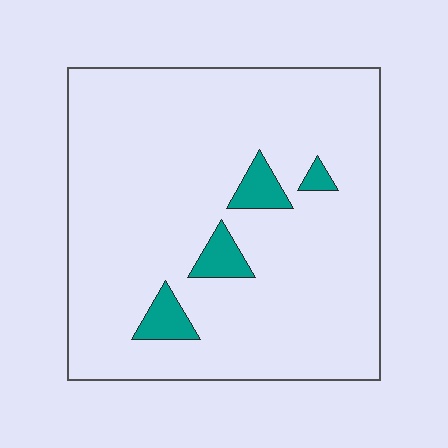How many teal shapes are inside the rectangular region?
4.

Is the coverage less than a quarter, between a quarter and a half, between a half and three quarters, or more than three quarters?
Less than a quarter.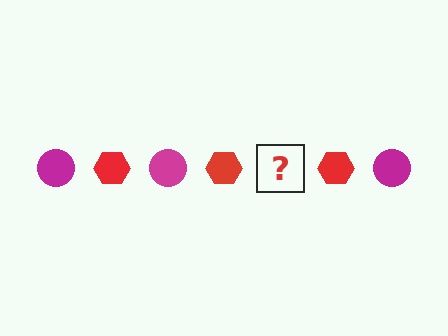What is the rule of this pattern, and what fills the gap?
The rule is that the pattern alternates between magenta circle and red hexagon. The gap should be filled with a magenta circle.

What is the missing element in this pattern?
The missing element is a magenta circle.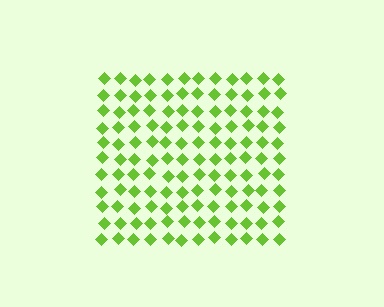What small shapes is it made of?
It is made of small diamonds.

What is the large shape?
The large shape is a square.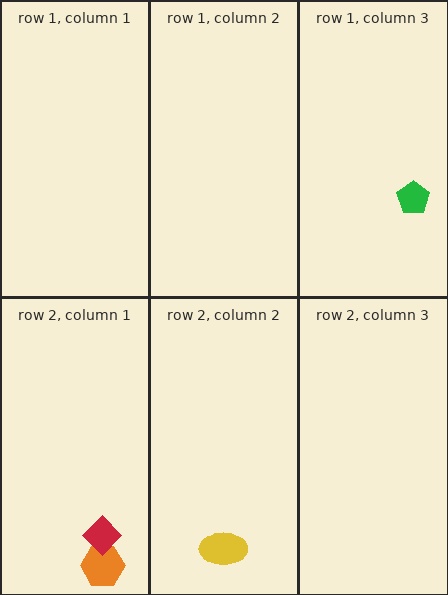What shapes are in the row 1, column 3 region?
The green pentagon.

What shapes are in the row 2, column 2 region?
The yellow ellipse.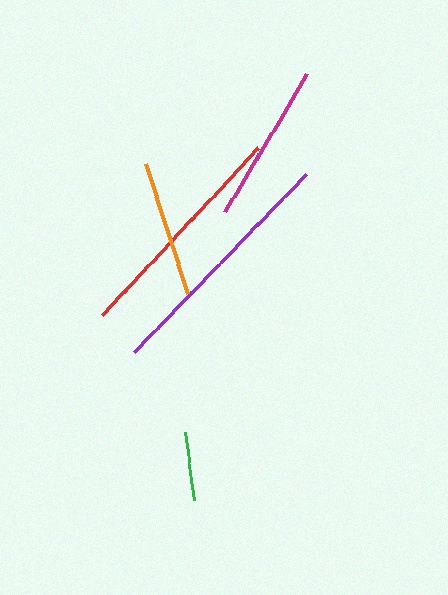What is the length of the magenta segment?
The magenta segment is approximately 161 pixels long.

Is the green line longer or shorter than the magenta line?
The magenta line is longer than the green line.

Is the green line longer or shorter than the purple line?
The purple line is longer than the green line.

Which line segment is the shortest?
The green line is the shortest at approximately 67 pixels.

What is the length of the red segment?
The red segment is approximately 229 pixels long.